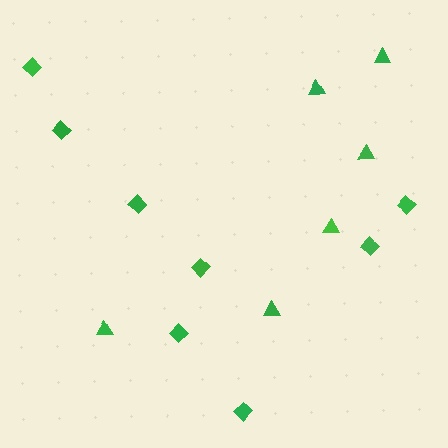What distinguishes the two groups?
There are 2 groups: one group of triangles (6) and one group of diamonds (8).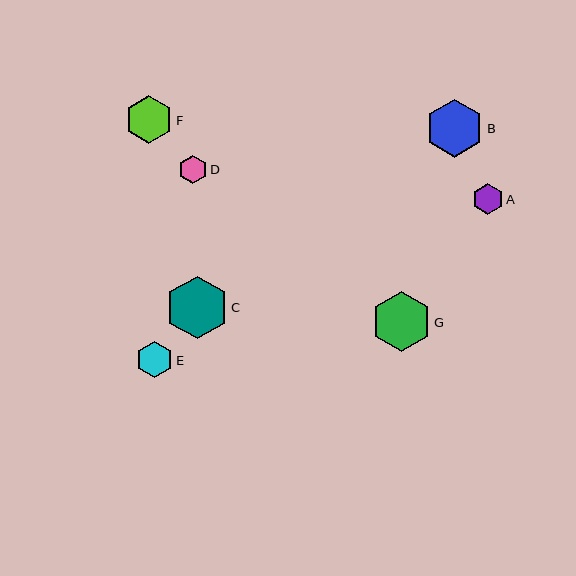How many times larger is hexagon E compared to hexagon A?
Hexagon E is approximately 1.2 times the size of hexagon A.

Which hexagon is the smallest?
Hexagon D is the smallest with a size of approximately 28 pixels.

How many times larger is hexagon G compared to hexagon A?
Hexagon G is approximately 1.9 times the size of hexagon A.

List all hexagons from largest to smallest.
From largest to smallest: C, G, B, F, E, A, D.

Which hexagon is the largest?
Hexagon C is the largest with a size of approximately 63 pixels.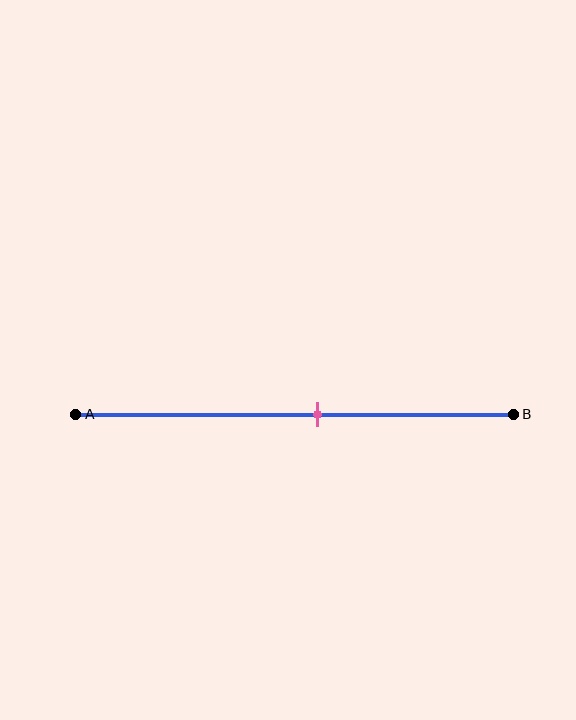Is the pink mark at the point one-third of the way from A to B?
No, the mark is at about 55% from A, not at the 33% one-third point.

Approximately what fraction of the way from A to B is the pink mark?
The pink mark is approximately 55% of the way from A to B.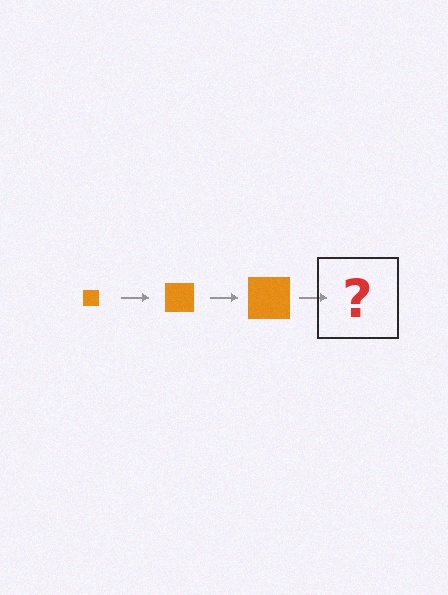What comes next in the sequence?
The next element should be an orange square, larger than the previous one.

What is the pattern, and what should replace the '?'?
The pattern is that the square gets progressively larger each step. The '?' should be an orange square, larger than the previous one.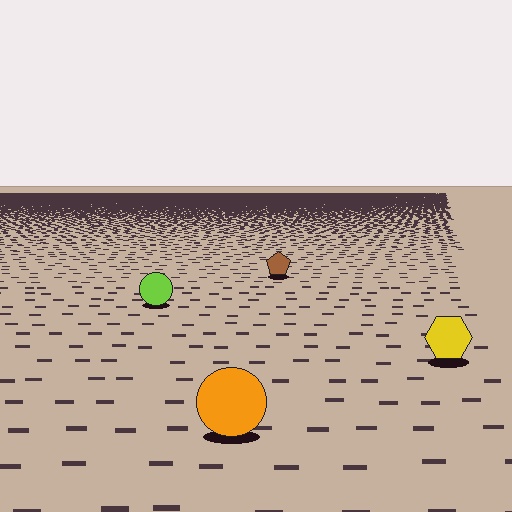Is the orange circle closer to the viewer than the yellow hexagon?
Yes. The orange circle is closer — you can tell from the texture gradient: the ground texture is coarser near it.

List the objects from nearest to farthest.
From nearest to farthest: the orange circle, the yellow hexagon, the lime circle, the brown pentagon.